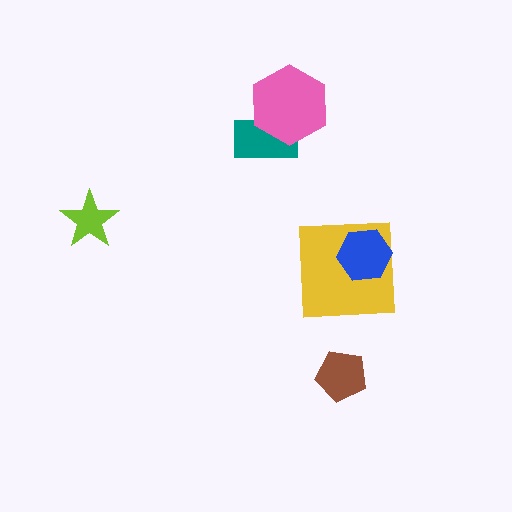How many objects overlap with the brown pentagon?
0 objects overlap with the brown pentagon.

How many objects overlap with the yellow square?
1 object overlaps with the yellow square.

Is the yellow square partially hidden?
Yes, it is partially covered by another shape.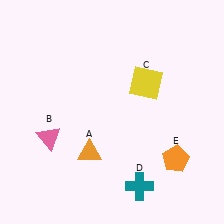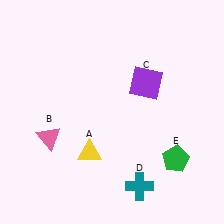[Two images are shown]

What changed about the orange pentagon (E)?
In Image 1, E is orange. In Image 2, it changed to green.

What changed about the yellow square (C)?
In Image 1, C is yellow. In Image 2, it changed to purple.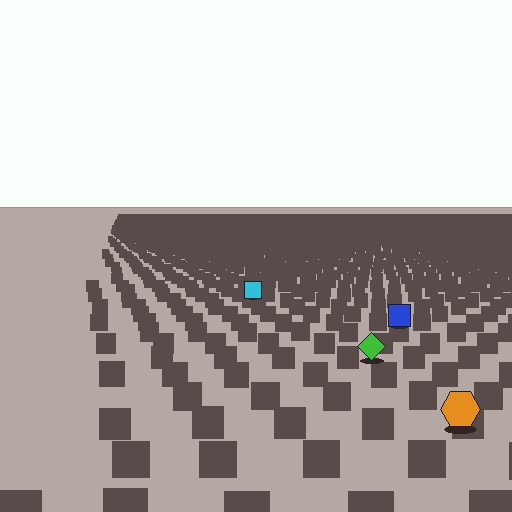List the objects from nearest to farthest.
From nearest to farthest: the orange hexagon, the green diamond, the blue square, the cyan square.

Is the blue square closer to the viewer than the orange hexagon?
No. The orange hexagon is closer — you can tell from the texture gradient: the ground texture is coarser near it.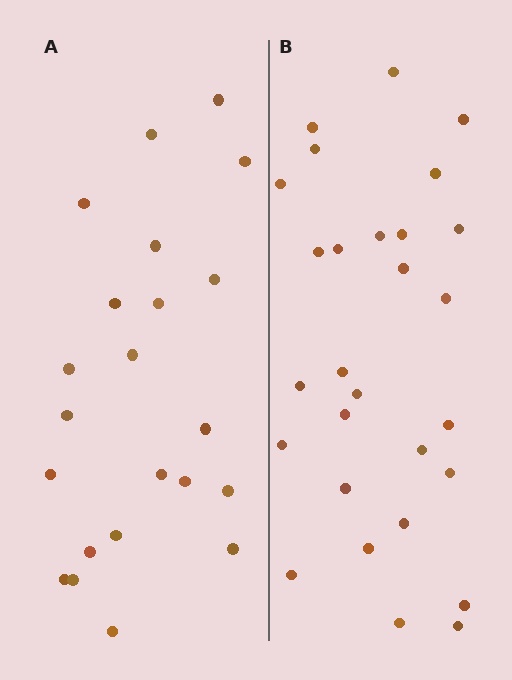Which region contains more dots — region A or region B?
Region B (the right region) has more dots.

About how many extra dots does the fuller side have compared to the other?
Region B has about 6 more dots than region A.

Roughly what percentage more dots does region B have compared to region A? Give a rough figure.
About 25% more.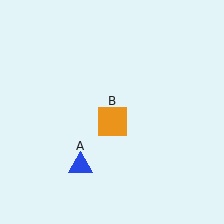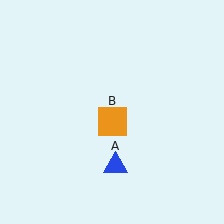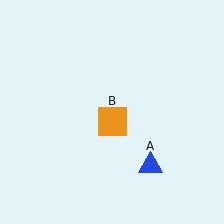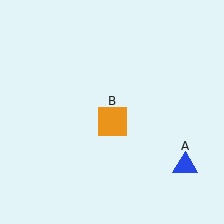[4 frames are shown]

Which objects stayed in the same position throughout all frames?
Orange square (object B) remained stationary.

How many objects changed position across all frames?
1 object changed position: blue triangle (object A).